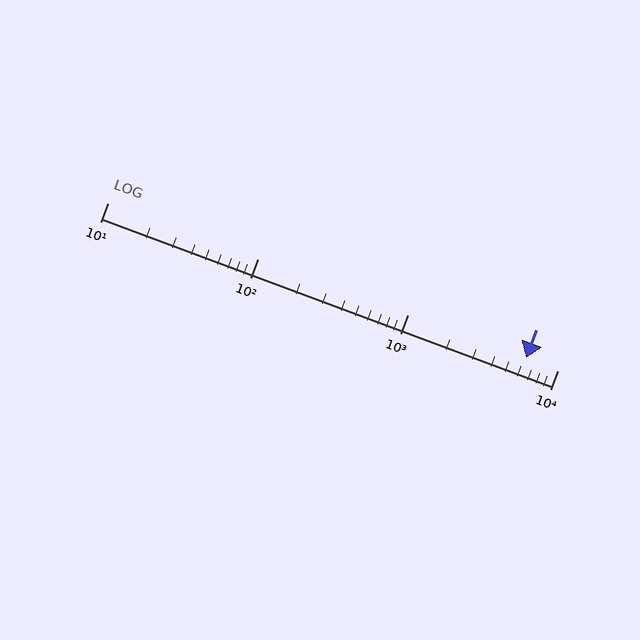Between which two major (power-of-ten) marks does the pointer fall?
The pointer is between 1000 and 10000.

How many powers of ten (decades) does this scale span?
The scale spans 3 decades, from 10 to 10000.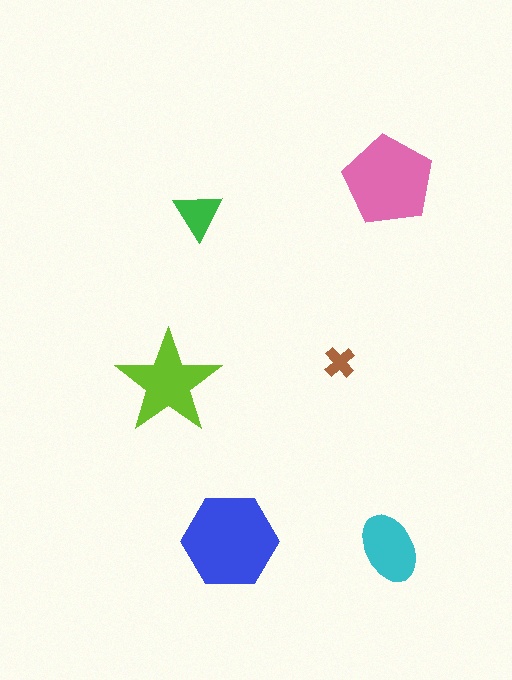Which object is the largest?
The blue hexagon.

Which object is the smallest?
The brown cross.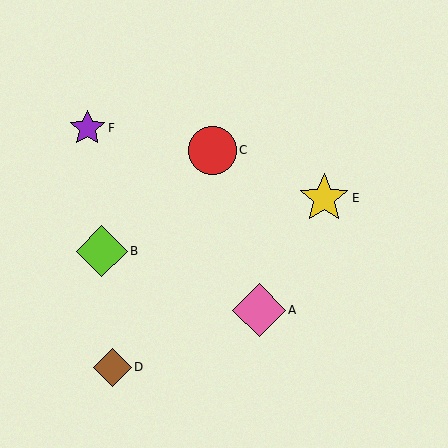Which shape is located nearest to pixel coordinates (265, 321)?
The pink diamond (labeled A) at (259, 310) is nearest to that location.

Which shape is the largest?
The pink diamond (labeled A) is the largest.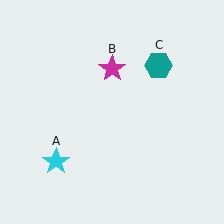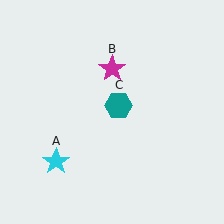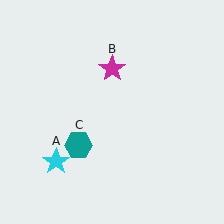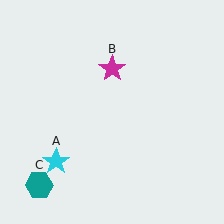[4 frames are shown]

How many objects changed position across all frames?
1 object changed position: teal hexagon (object C).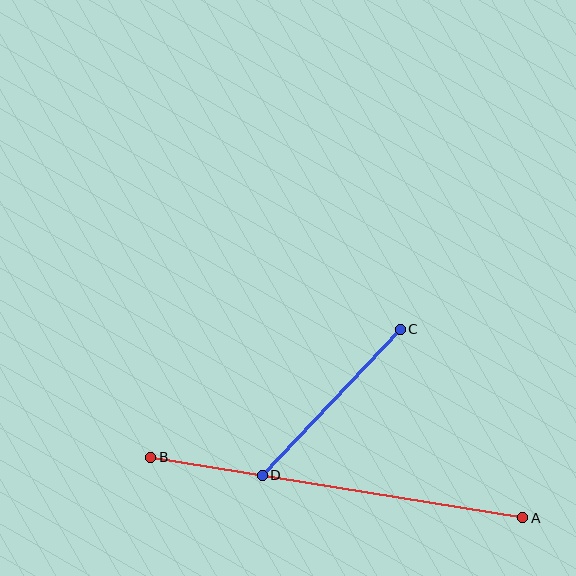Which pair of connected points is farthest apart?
Points A and B are farthest apart.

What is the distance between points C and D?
The distance is approximately 201 pixels.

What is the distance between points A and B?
The distance is approximately 377 pixels.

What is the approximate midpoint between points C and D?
The midpoint is at approximately (331, 402) pixels.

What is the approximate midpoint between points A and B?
The midpoint is at approximately (337, 487) pixels.